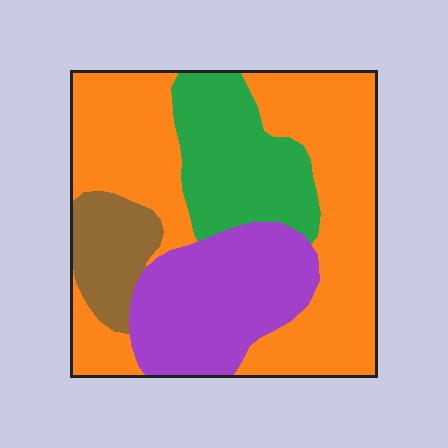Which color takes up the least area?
Brown, at roughly 10%.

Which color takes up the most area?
Orange, at roughly 50%.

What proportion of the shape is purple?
Purple takes up about one quarter (1/4) of the shape.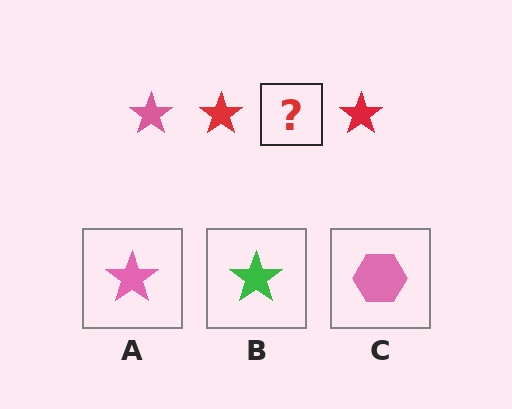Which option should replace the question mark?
Option A.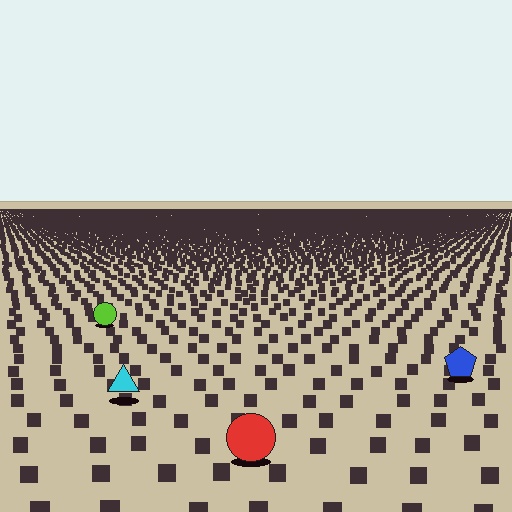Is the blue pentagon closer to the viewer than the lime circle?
Yes. The blue pentagon is closer — you can tell from the texture gradient: the ground texture is coarser near it.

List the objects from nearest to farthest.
From nearest to farthest: the red circle, the cyan triangle, the blue pentagon, the lime circle.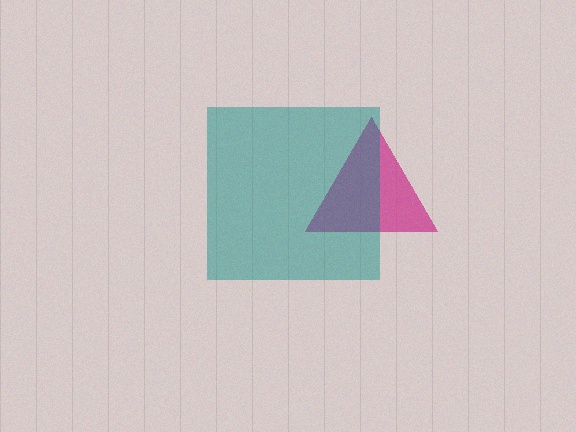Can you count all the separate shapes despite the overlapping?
Yes, there are 2 separate shapes.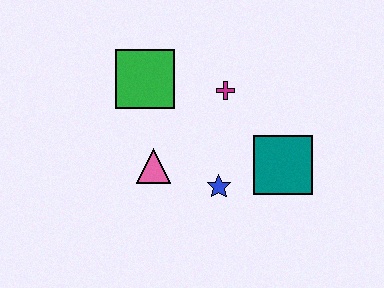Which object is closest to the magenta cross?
The green square is closest to the magenta cross.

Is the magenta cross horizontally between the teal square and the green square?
Yes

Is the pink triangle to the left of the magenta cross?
Yes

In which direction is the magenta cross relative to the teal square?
The magenta cross is above the teal square.